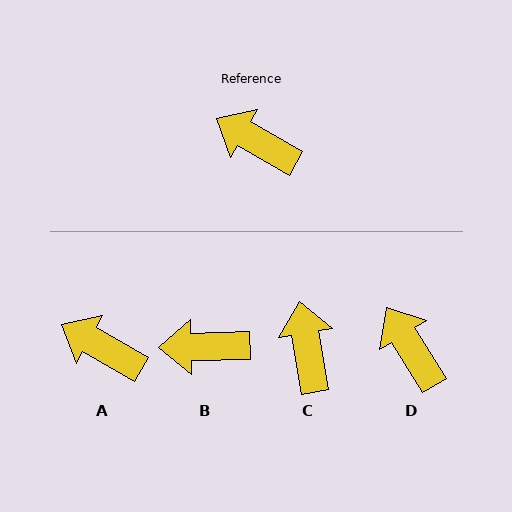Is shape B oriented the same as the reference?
No, it is off by about 31 degrees.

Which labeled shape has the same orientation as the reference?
A.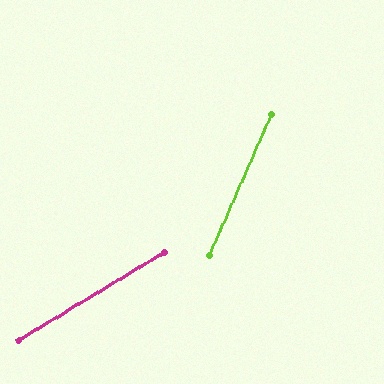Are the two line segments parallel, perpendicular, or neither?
Neither parallel nor perpendicular — they differ by about 35°.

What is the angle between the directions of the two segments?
Approximately 35 degrees.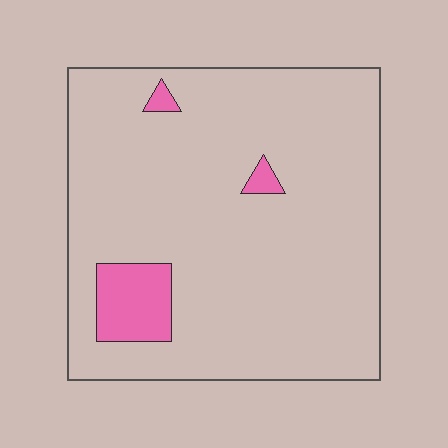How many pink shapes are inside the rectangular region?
3.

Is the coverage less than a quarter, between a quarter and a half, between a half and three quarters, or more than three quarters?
Less than a quarter.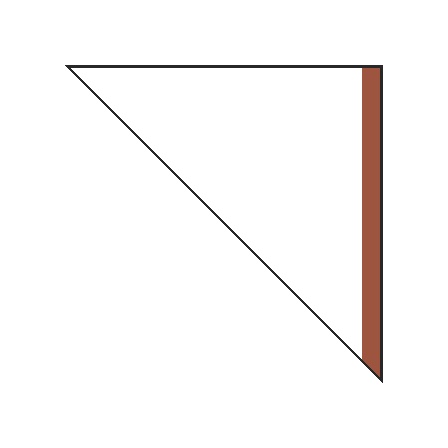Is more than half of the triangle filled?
No.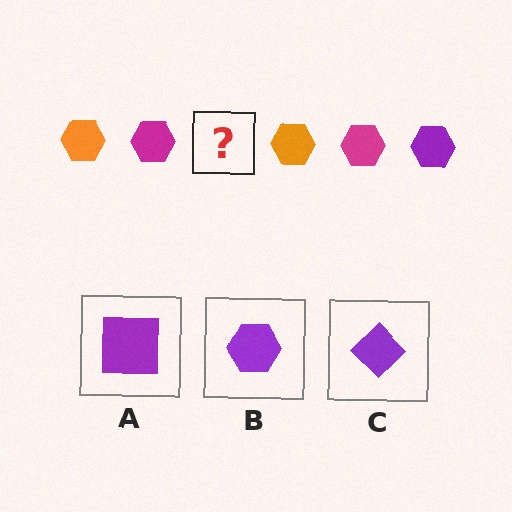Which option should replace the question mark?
Option B.